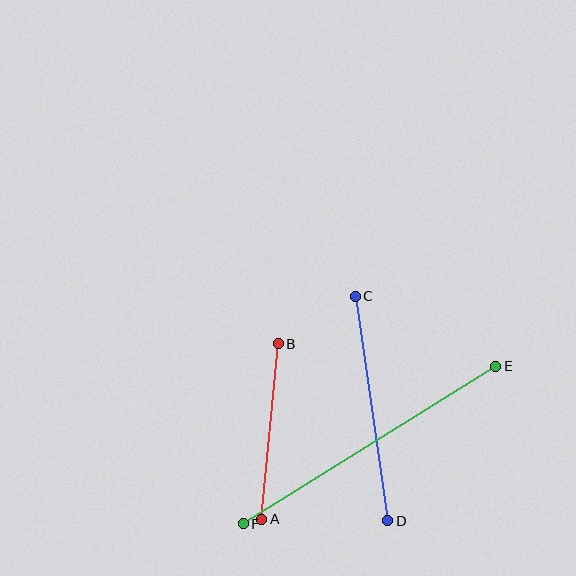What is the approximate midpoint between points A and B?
The midpoint is at approximately (270, 431) pixels.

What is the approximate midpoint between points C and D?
The midpoint is at approximately (372, 408) pixels.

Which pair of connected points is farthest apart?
Points E and F are farthest apart.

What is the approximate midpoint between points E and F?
The midpoint is at approximately (370, 445) pixels.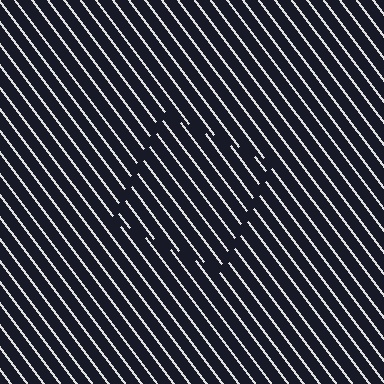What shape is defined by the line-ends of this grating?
An illusory square. The interior of the shape contains the same grating, shifted by half a period — the contour is defined by the phase discontinuity where line-ends from the inner and outer gratings abut.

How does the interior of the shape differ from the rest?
The interior of the shape contains the same grating, shifted by half a period — the contour is defined by the phase discontinuity where line-ends from the inner and outer gratings abut.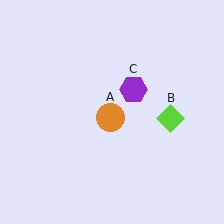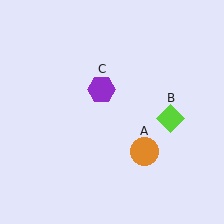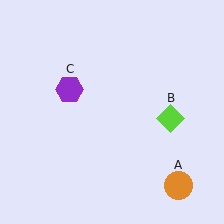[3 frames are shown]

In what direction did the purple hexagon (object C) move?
The purple hexagon (object C) moved left.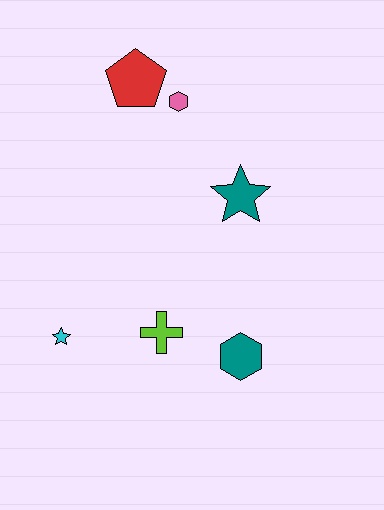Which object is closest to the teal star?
The pink hexagon is closest to the teal star.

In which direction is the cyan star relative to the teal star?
The cyan star is to the left of the teal star.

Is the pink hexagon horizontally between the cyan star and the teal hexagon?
Yes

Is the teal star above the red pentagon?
No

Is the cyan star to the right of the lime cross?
No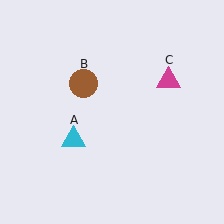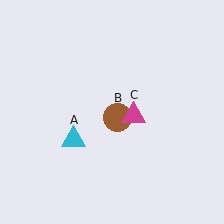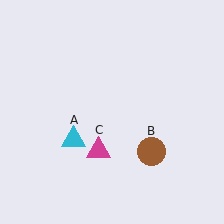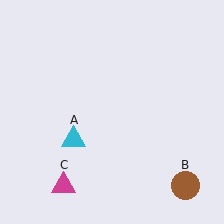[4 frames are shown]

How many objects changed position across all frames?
2 objects changed position: brown circle (object B), magenta triangle (object C).